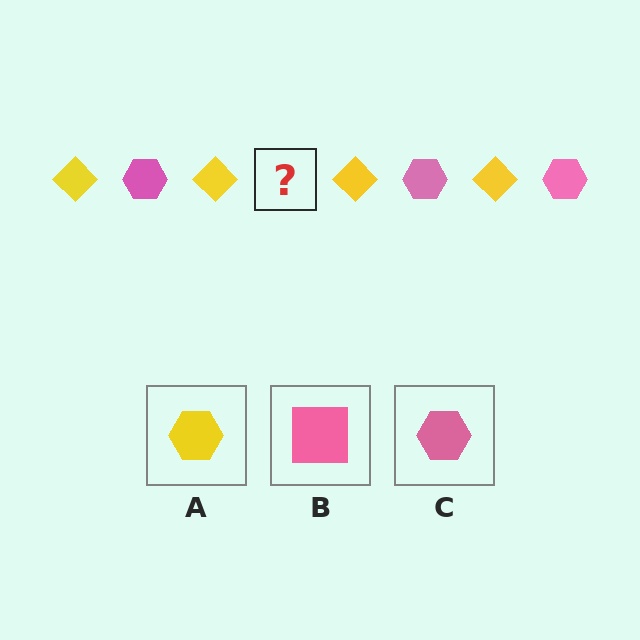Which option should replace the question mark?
Option C.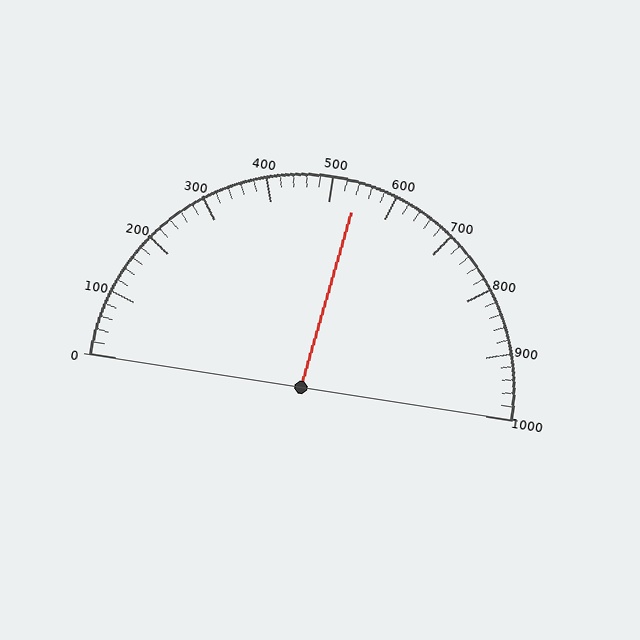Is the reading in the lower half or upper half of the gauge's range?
The reading is in the upper half of the range (0 to 1000).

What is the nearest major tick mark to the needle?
The nearest major tick mark is 500.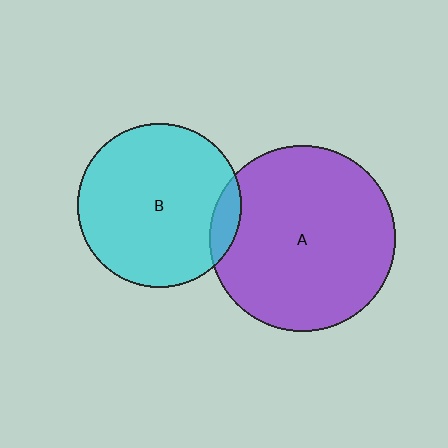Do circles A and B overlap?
Yes.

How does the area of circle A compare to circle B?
Approximately 1.3 times.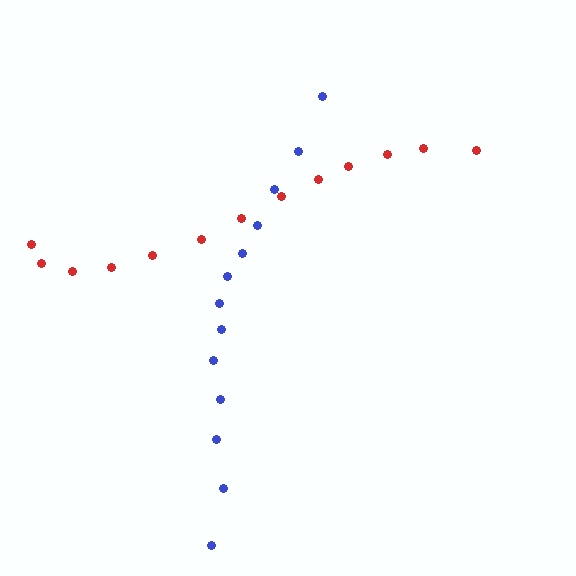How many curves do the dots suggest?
There are 2 distinct paths.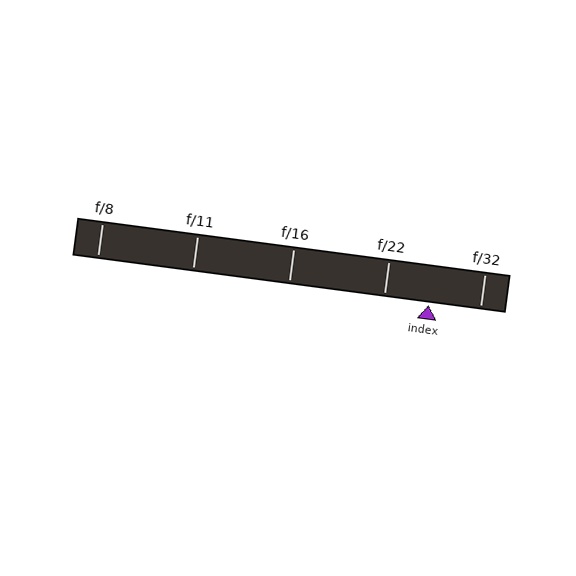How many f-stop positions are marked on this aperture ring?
There are 5 f-stop positions marked.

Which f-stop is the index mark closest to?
The index mark is closest to f/22.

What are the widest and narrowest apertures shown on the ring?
The widest aperture shown is f/8 and the narrowest is f/32.